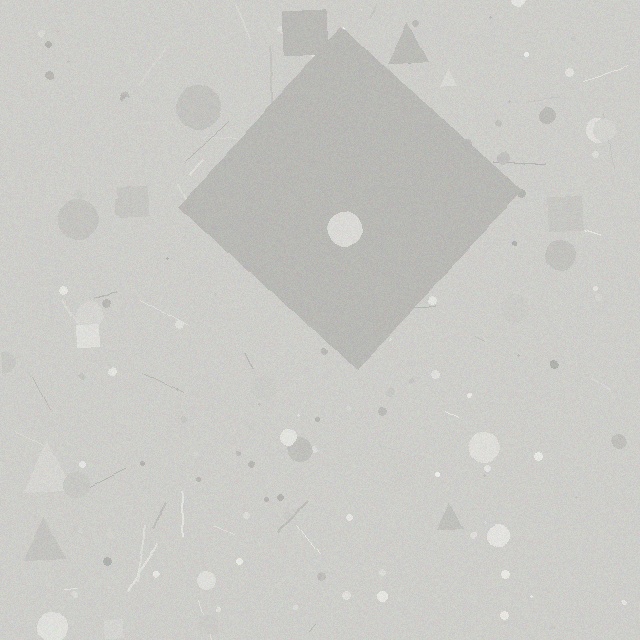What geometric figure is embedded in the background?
A diamond is embedded in the background.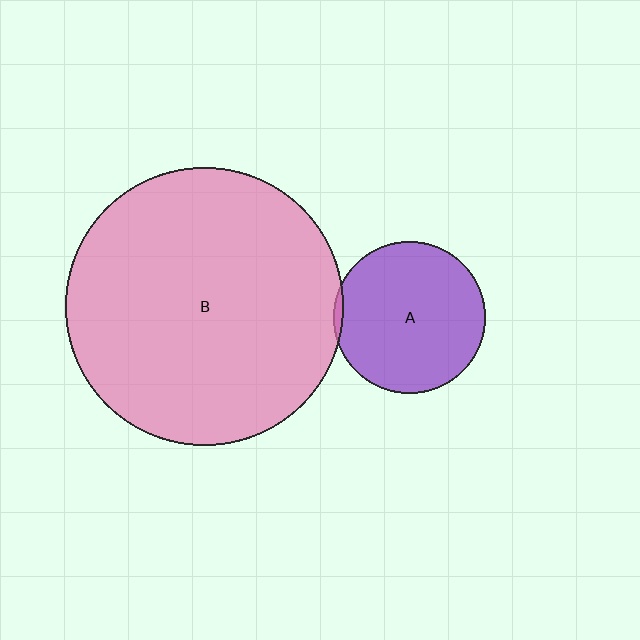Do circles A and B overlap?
Yes.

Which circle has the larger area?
Circle B (pink).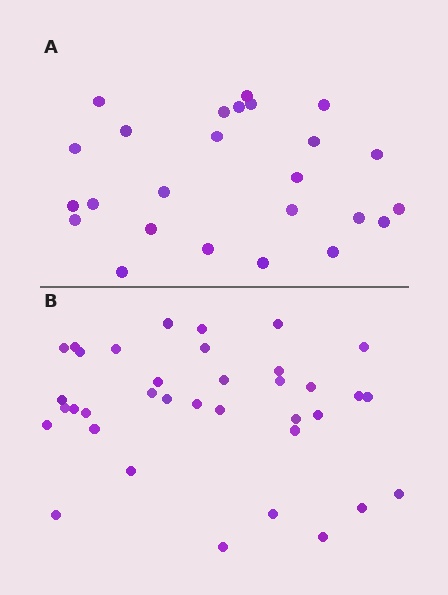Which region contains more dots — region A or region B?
Region B (the bottom region) has more dots.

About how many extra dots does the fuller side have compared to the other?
Region B has roughly 12 or so more dots than region A.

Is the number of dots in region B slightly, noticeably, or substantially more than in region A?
Region B has noticeably more, but not dramatically so. The ratio is roughly 1.4 to 1.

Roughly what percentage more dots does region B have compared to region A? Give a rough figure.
About 45% more.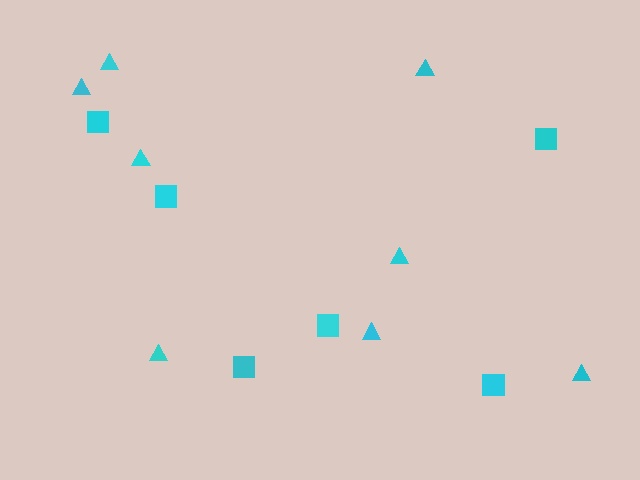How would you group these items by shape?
There are 2 groups: one group of squares (6) and one group of triangles (8).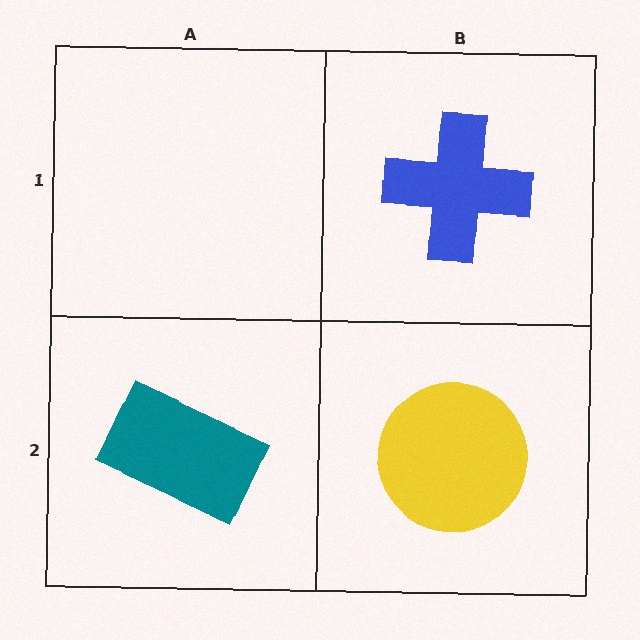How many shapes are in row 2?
2 shapes.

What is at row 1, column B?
A blue cross.